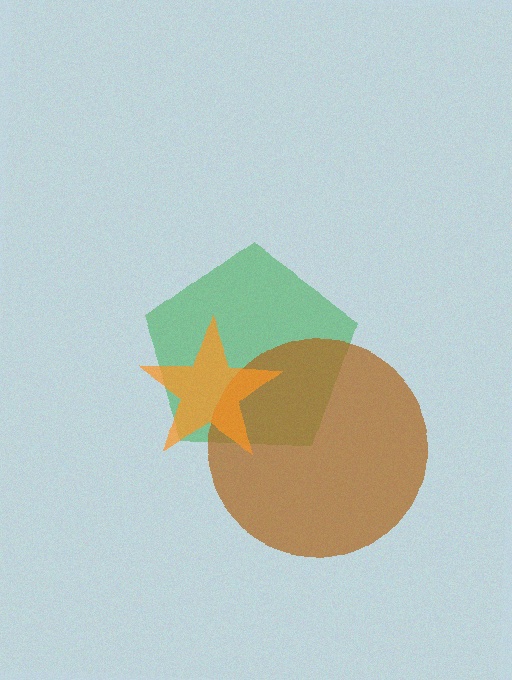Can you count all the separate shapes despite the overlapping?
Yes, there are 3 separate shapes.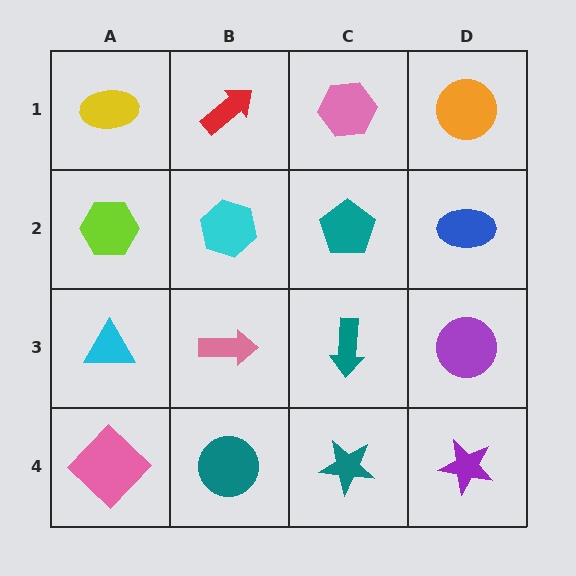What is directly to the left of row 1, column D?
A pink hexagon.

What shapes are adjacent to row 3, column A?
A lime hexagon (row 2, column A), a pink diamond (row 4, column A), a pink arrow (row 3, column B).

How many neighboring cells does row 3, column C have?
4.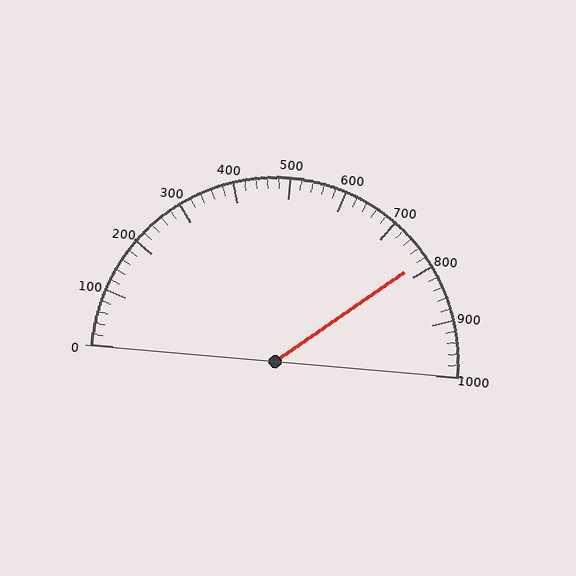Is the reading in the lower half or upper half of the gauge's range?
The reading is in the upper half of the range (0 to 1000).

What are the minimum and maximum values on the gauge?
The gauge ranges from 0 to 1000.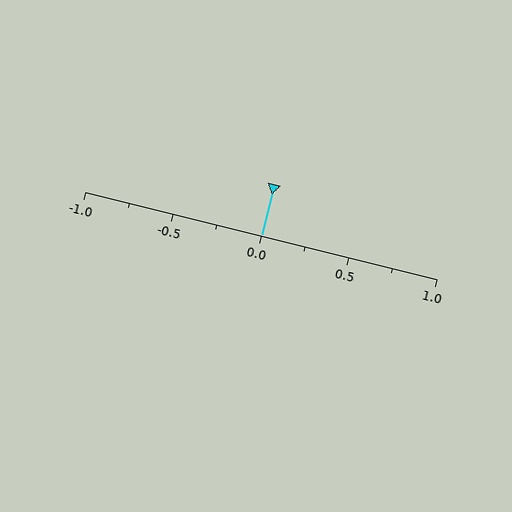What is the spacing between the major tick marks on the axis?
The major ticks are spaced 0.5 apart.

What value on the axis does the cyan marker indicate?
The marker indicates approximately 0.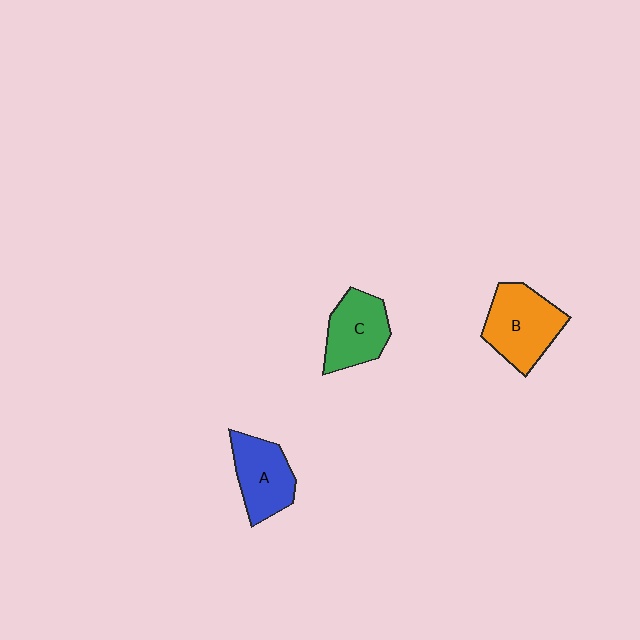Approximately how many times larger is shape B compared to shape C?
Approximately 1.2 times.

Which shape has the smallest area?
Shape C (green).